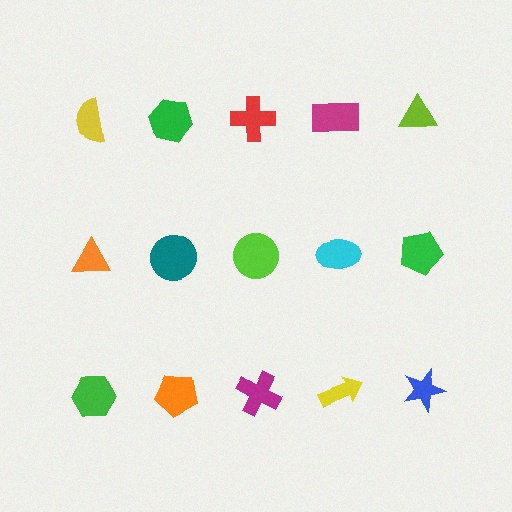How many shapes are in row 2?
5 shapes.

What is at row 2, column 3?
A lime circle.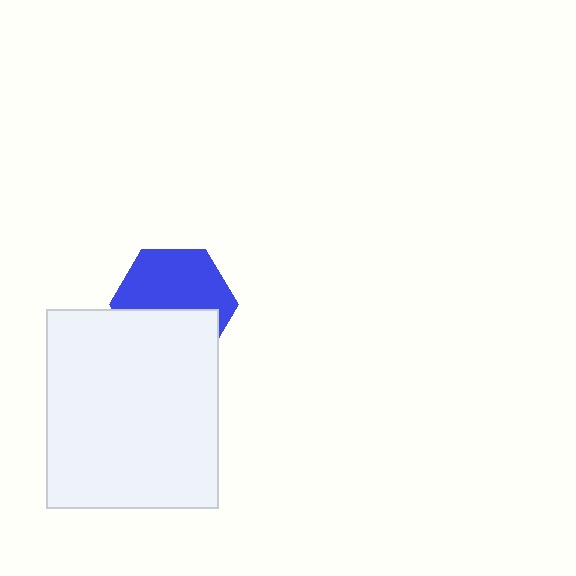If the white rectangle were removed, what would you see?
You would see the complete blue hexagon.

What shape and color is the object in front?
The object in front is a white rectangle.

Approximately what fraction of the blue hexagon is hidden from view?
Roughly 43% of the blue hexagon is hidden behind the white rectangle.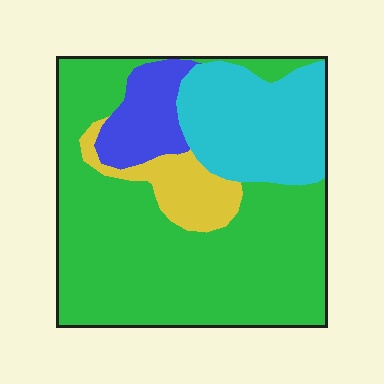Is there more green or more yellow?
Green.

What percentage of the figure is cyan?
Cyan takes up about one fifth (1/5) of the figure.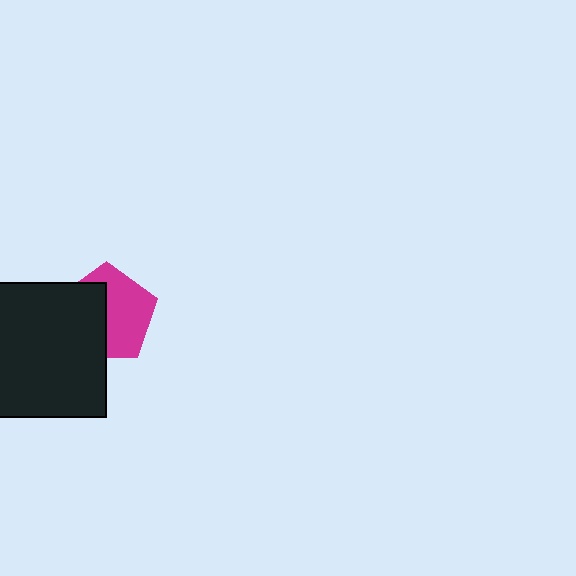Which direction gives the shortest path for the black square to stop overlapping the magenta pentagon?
Moving left gives the shortest separation.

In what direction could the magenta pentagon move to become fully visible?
The magenta pentagon could move right. That would shift it out from behind the black square entirely.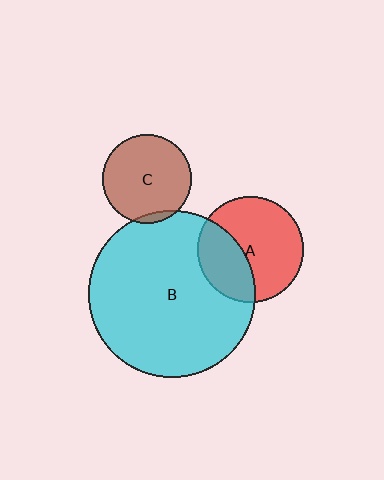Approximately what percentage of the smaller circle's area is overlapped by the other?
Approximately 5%.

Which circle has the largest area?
Circle B (cyan).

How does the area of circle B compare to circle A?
Approximately 2.5 times.